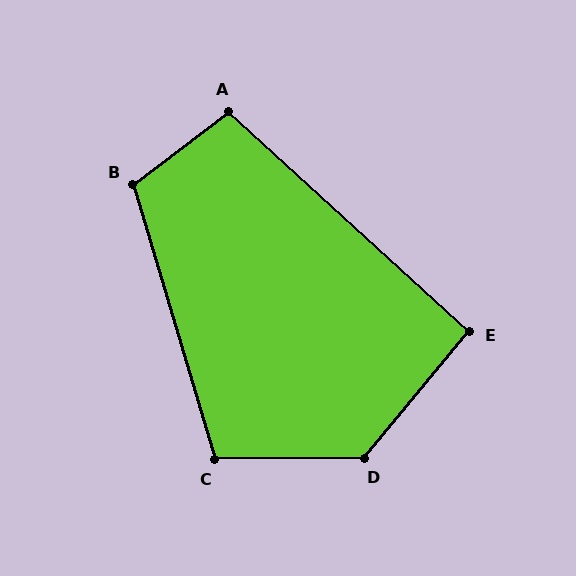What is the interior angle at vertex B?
Approximately 111 degrees (obtuse).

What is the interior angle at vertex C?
Approximately 106 degrees (obtuse).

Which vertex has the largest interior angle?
D, at approximately 130 degrees.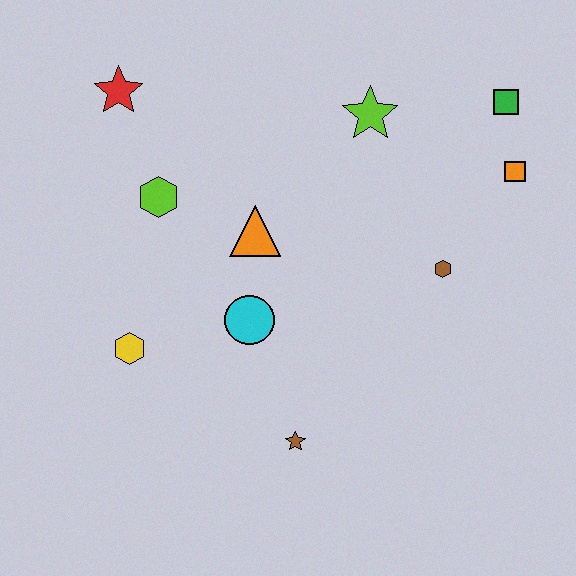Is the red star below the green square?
No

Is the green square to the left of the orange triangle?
No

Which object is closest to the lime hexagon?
The orange triangle is closest to the lime hexagon.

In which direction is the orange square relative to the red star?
The orange square is to the right of the red star.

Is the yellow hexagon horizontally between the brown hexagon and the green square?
No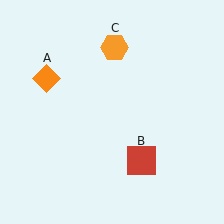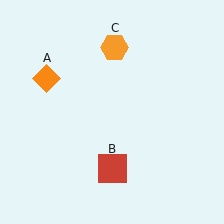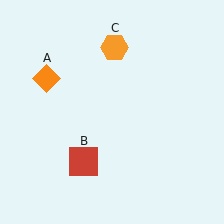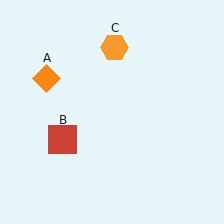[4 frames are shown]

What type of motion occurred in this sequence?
The red square (object B) rotated clockwise around the center of the scene.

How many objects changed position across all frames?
1 object changed position: red square (object B).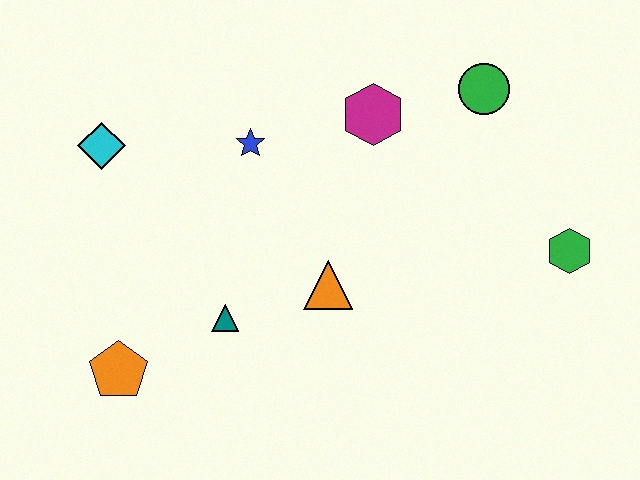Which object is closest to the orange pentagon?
The teal triangle is closest to the orange pentagon.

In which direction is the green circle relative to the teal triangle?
The green circle is to the right of the teal triangle.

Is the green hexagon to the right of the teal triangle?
Yes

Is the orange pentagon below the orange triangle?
Yes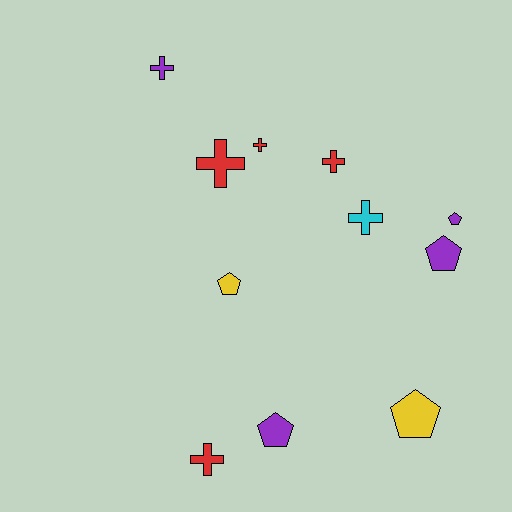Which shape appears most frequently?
Cross, with 6 objects.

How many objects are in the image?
There are 11 objects.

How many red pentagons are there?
There are no red pentagons.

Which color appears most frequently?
Red, with 4 objects.